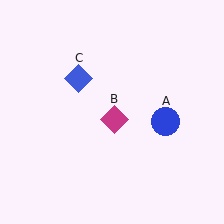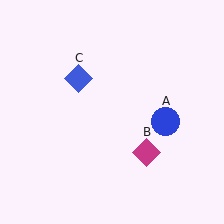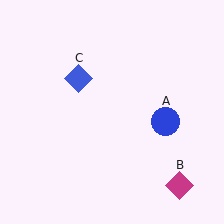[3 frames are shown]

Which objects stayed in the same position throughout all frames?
Blue circle (object A) and blue diamond (object C) remained stationary.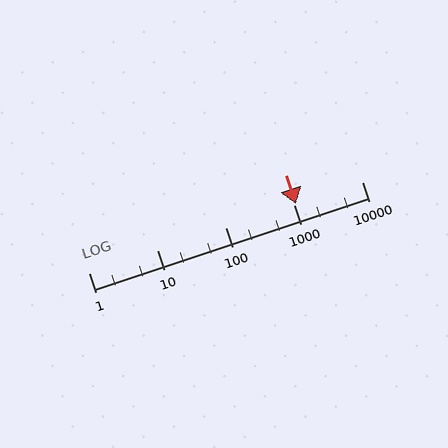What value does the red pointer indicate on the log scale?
The pointer indicates approximately 1100.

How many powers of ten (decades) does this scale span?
The scale spans 4 decades, from 1 to 10000.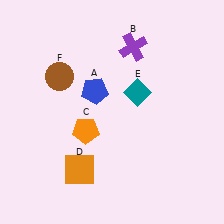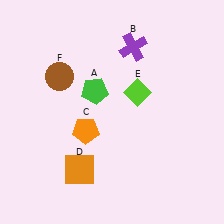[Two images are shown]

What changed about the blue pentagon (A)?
In Image 1, A is blue. In Image 2, it changed to green.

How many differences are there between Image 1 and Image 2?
There are 2 differences between the two images.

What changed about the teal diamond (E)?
In Image 1, E is teal. In Image 2, it changed to lime.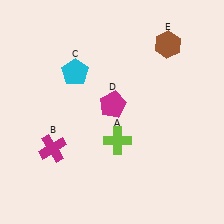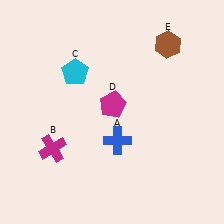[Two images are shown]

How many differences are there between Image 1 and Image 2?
There is 1 difference between the two images.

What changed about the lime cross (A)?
In Image 1, A is lime. In Image 2, it changed to blue.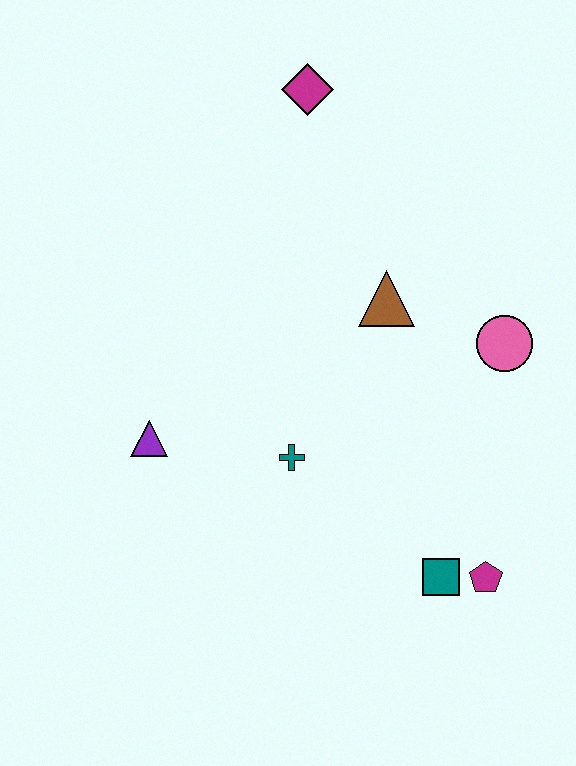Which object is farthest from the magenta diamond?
The magenta pentagon is farthest from the magenta diamond.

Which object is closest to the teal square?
The magenta pentagon is closest to the teal square.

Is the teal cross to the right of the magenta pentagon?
No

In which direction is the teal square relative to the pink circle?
The teal square is below the pink circle.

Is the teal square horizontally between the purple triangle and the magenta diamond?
No